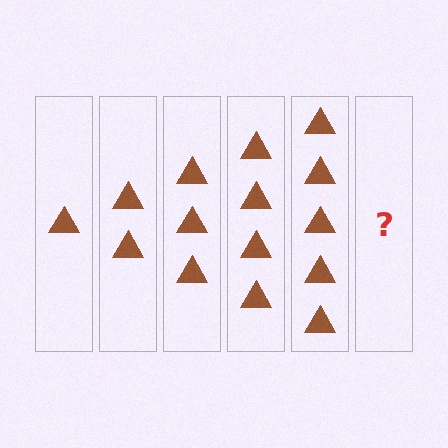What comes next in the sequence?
The next element should be 6 triangles.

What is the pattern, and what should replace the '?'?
The pattern is that each step adds one more triangle. The '?' should be 6 triangles.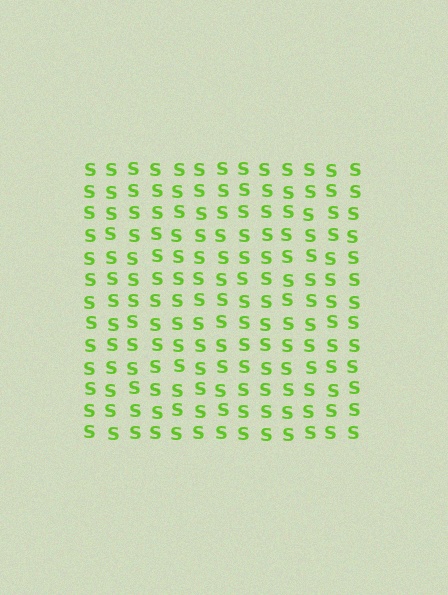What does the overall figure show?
The overall figure shows a square.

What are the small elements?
The small elements are letter S's.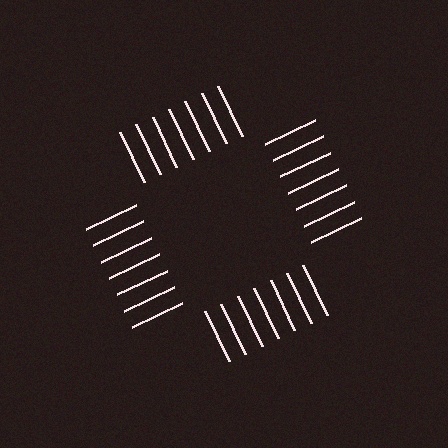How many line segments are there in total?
28 — 7 along each of the 4 edges.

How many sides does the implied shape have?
4 sides — the line-ends trace a square.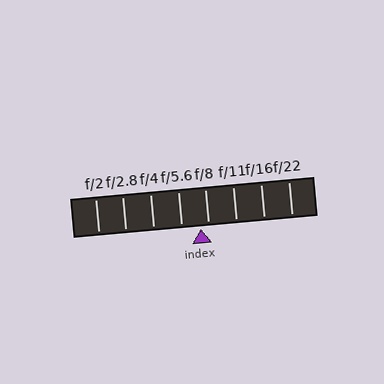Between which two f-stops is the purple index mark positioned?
The index mark is between f/5.6 and f/8.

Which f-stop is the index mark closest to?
The index mark is closest to f/8.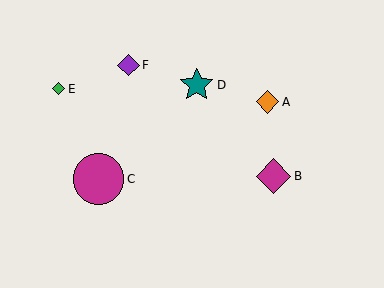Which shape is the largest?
The magenta circle (labeled C) is the largest.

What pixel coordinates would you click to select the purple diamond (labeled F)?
Click at (128, 65) to select the purple diamond F.